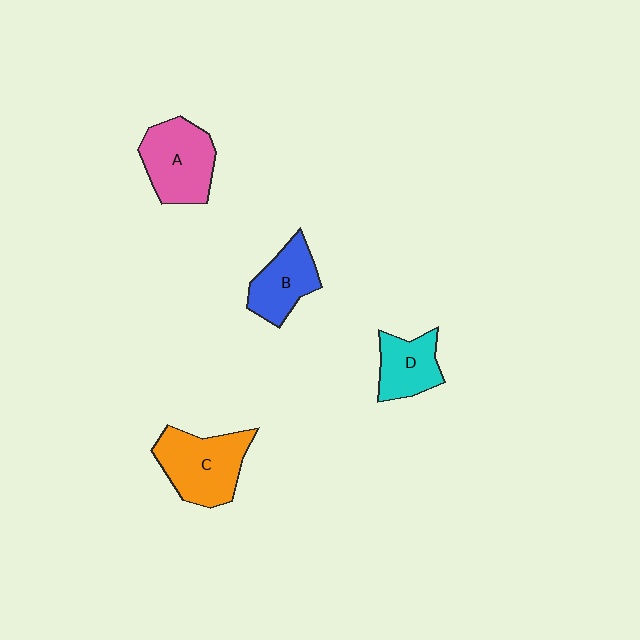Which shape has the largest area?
Shape C (orange).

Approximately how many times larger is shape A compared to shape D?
Approximately 1.4 times.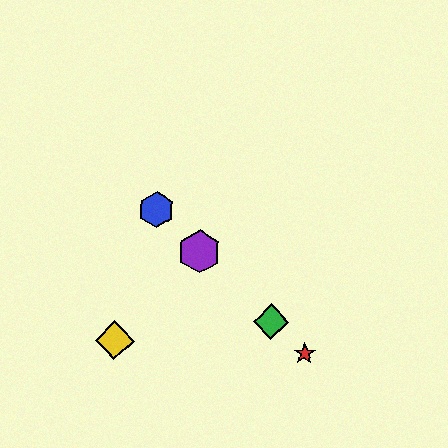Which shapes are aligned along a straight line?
The red star, the blue hexagon, the green diamond, the purple hexagon are aligned along a straight line.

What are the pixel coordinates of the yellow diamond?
The yellow diamond is at (115, 340).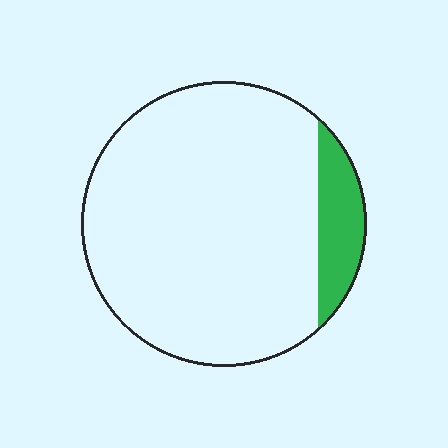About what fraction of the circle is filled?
About one eighth (1/8).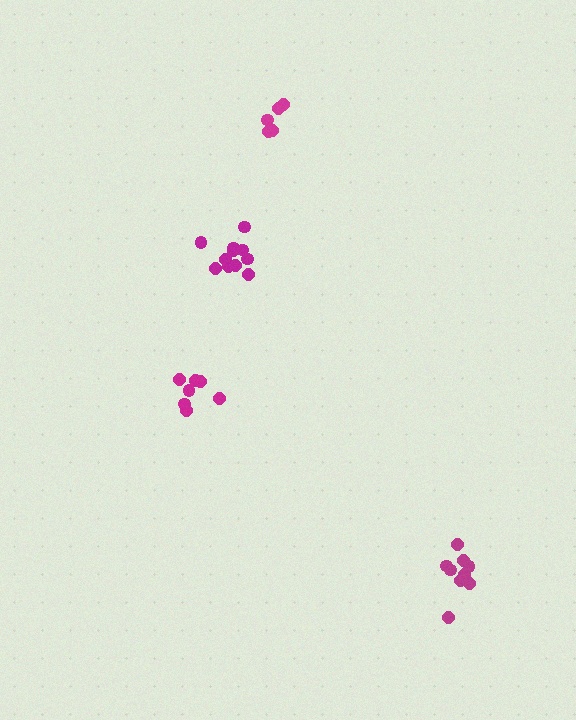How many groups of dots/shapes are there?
There are 4 groups.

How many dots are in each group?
Group 1: 7 dots, Group 2: 5 dots, Group 3: 9 dots, Group 4: 11 dots (32 total).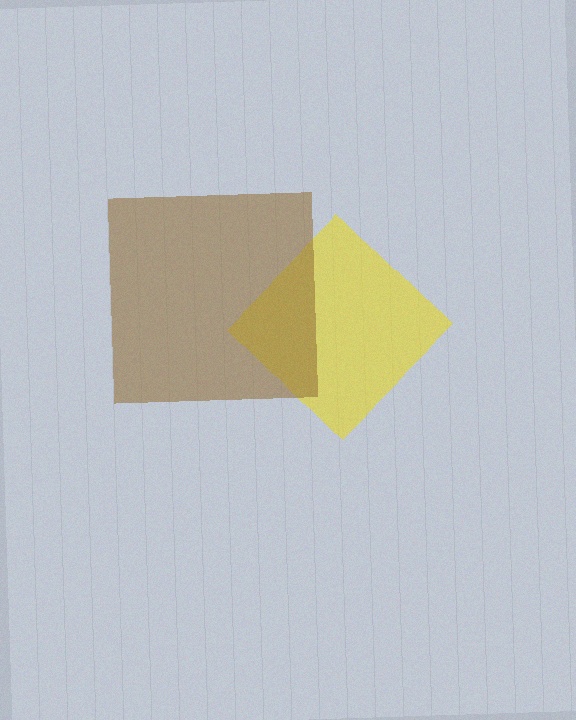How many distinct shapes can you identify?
There are 2 distinct shapes: a yellow diamond, a brown square.